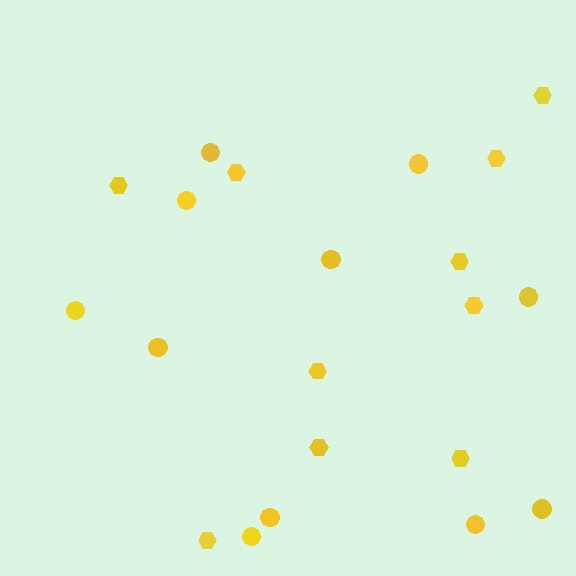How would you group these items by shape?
There are 2 groups: one group of hexagons (10) and one group of circles (11).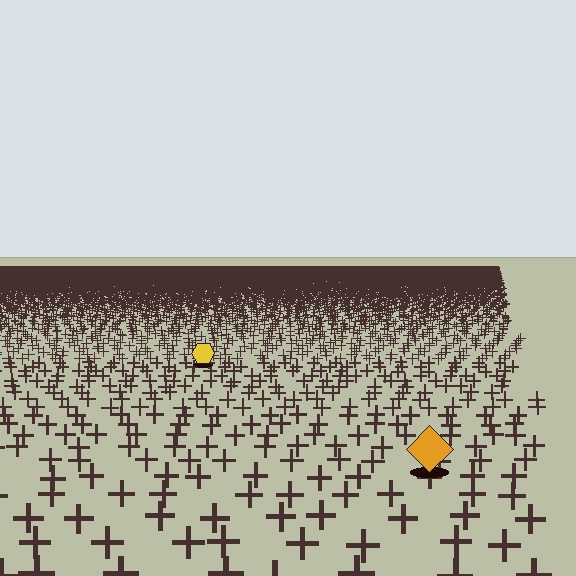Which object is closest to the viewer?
The orange diamond is closest. The texture marks near it are larger and more spread out.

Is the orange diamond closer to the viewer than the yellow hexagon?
Yes. The orange diamond is closer — you can tell from the texture gradient: the ground texture is coarser near it.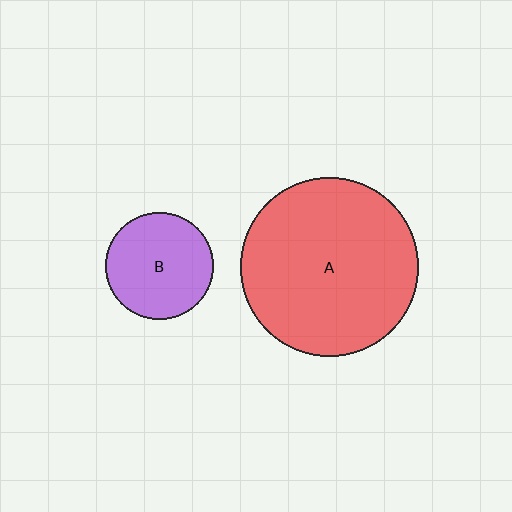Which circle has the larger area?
Circle A (red).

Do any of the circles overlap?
No, none of the circles overlap.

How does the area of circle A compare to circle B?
Approximately 2.8 times.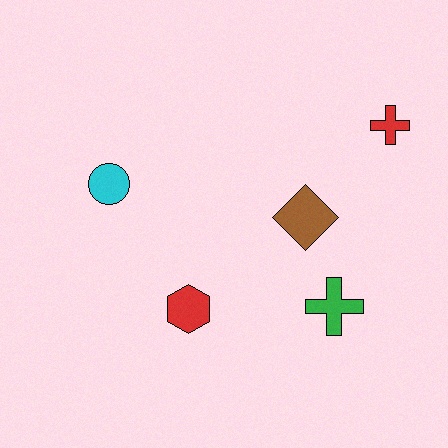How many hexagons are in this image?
There is 1 hexagon.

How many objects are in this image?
There are 5 objects.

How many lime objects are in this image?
There are no lime objects.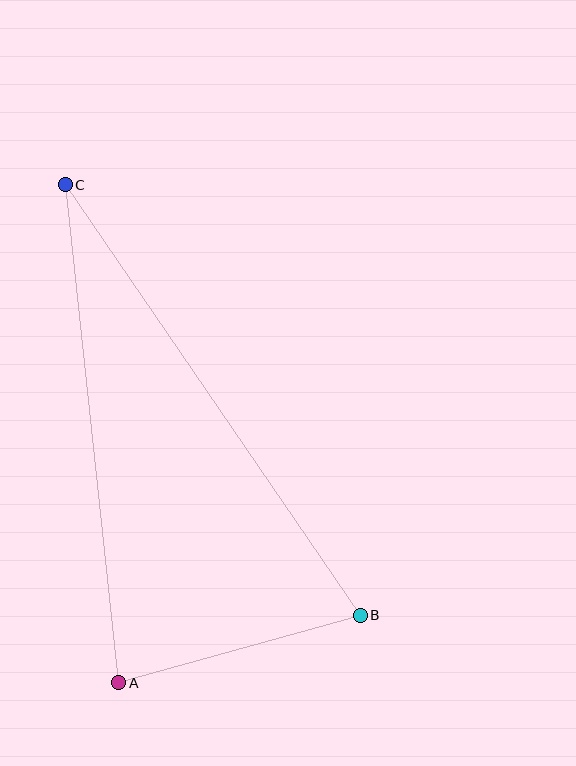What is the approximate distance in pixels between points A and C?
The distance between A and C is approximately 501 pixels.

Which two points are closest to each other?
Points A and B are closest to each other.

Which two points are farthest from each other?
Points B and C are farthest from each other.